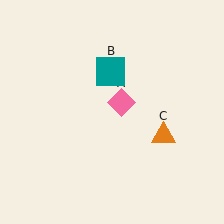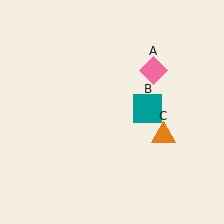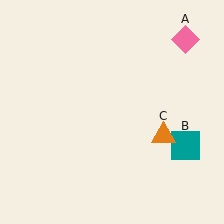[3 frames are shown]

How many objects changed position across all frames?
2 objects changed position: pink diamond (object A), teal square (object B).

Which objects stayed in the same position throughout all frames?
Orange triangle (object C) remained stationary.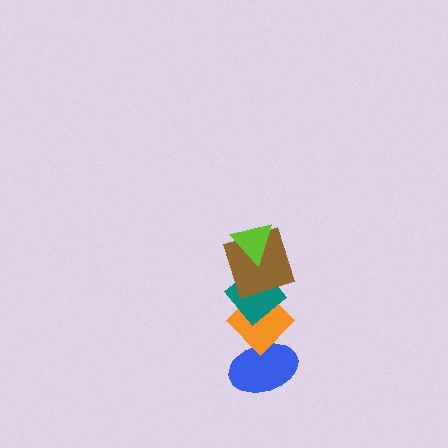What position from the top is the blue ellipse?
The blue ellipse is 5th from the top.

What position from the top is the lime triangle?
The lime triangle is 1st from the top.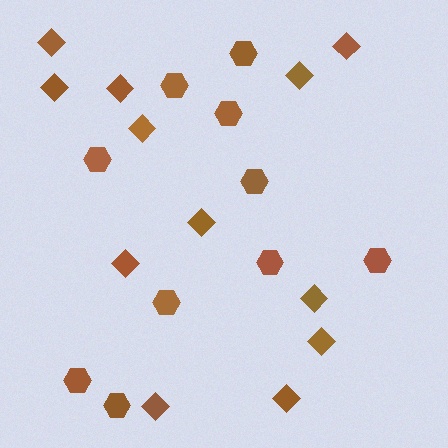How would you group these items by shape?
There are 2 groups: one group of hexagons (10) and one group of diamonds (12).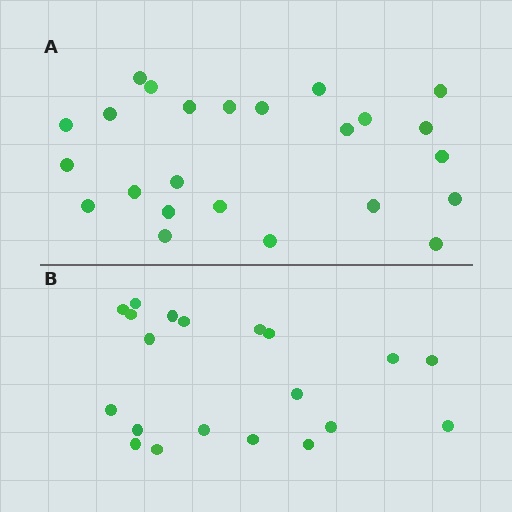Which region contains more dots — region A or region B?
Region A (the top region) has more dots.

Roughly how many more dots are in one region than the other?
Region A has about 4 more dots than region B.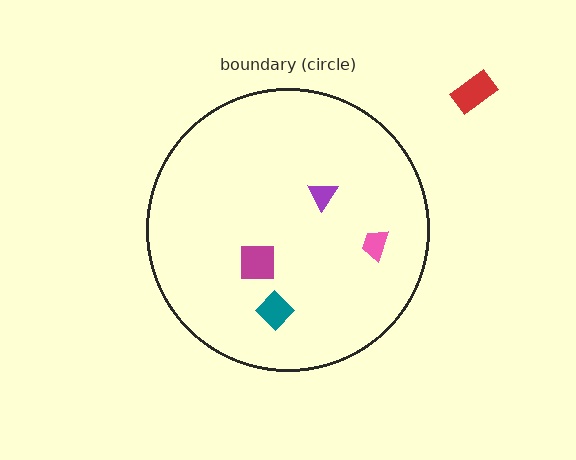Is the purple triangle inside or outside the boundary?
Inside.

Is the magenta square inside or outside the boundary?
Inside.